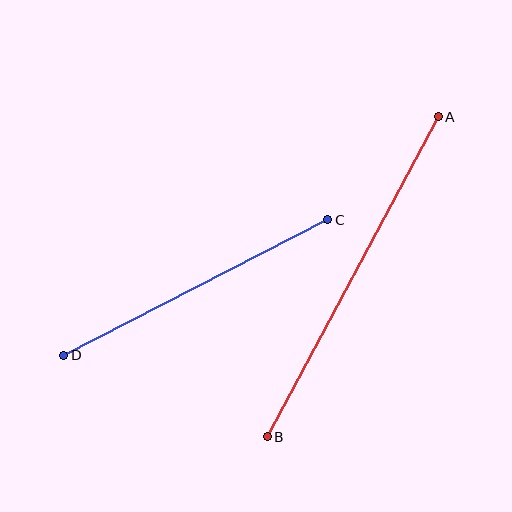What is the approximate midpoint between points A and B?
The midpoint is at approximately (353, 277) pixels.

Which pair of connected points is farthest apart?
Points A and B are farthest apart.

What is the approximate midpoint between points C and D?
The midpoint is at approximately (196, 288) pixels.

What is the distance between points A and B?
The distance is approximately 363 pixels.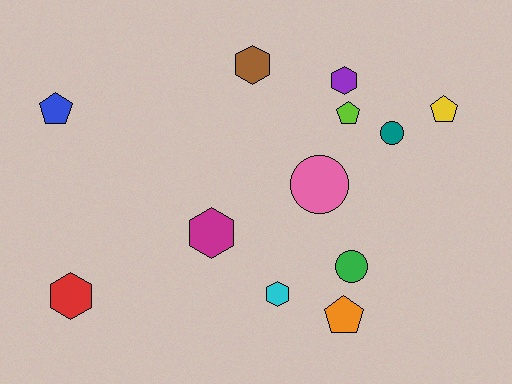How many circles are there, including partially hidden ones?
There are 3 circles.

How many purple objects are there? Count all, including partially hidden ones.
There is 1 purple object.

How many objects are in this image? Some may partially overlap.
There are 12 objects.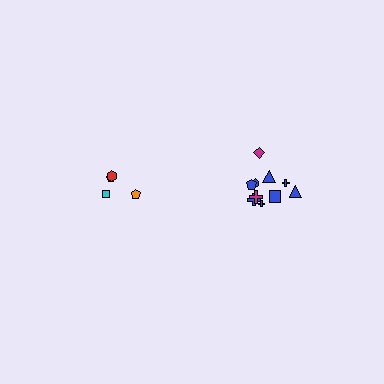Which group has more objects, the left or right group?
The right group.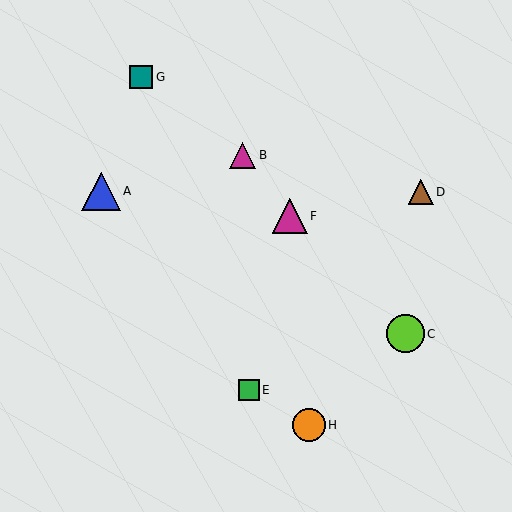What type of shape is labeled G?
Shape G is a teal square.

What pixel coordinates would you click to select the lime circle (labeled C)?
Click at (405, 334) to select the lime circle C.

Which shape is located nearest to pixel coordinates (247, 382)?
The green square (labeled E) at (249, 390) is nearest to that location.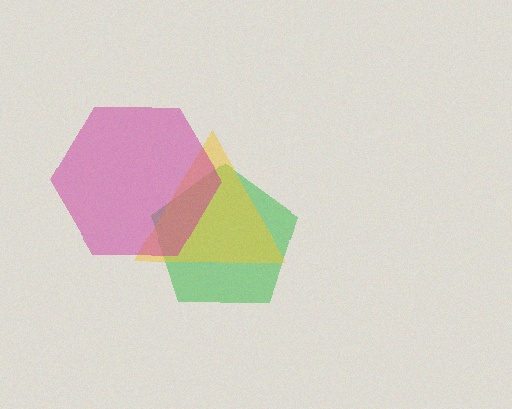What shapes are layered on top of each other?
The layered shapes are: a green pentagon, a yellow triangle, a magenta hexagon.